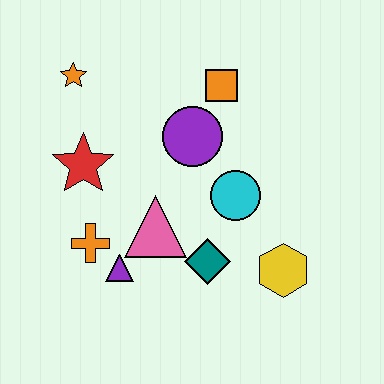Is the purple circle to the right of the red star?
Yes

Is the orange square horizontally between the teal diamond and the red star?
No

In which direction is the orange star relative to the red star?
The orange star is above the red star.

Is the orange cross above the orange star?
No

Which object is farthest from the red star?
The yellow hexagon is farthest from the red star.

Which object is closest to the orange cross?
The purple triangle is closest to the orange cross.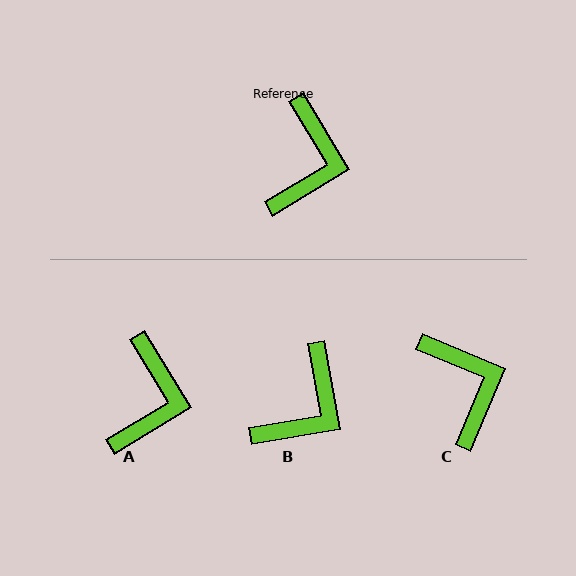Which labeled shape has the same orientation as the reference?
A.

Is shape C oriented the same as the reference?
No, it is off by about 36 degrees.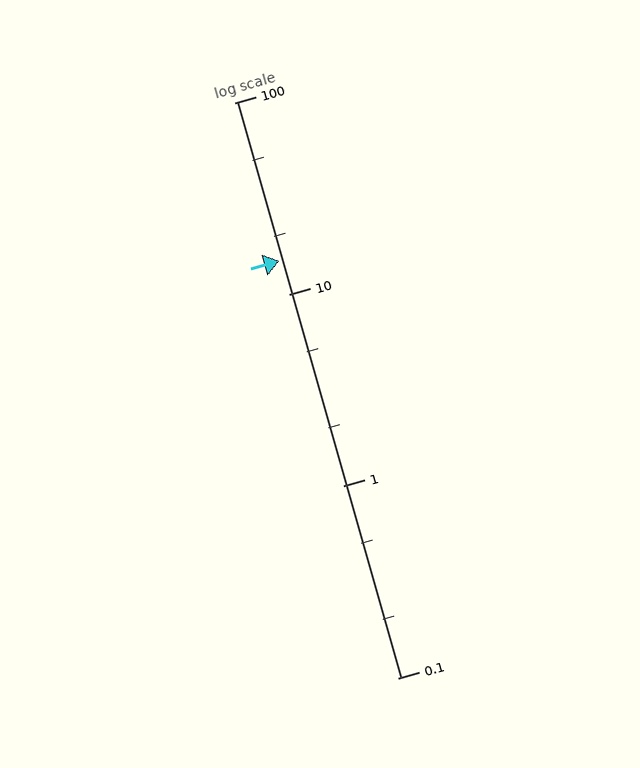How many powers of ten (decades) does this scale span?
The scale spans 3 decades, from 0.1 to 100.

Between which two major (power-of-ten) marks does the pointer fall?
The pointer is between 10 and 100.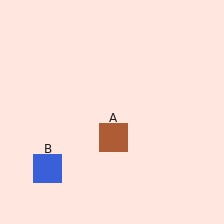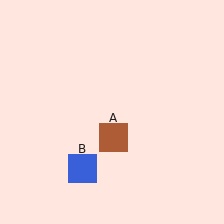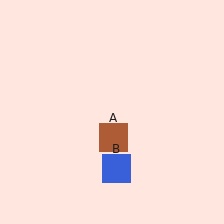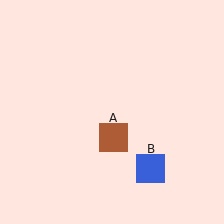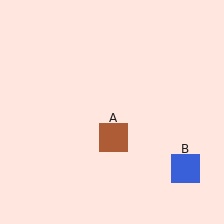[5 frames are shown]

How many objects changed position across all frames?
1 object changed position: blue square (object B).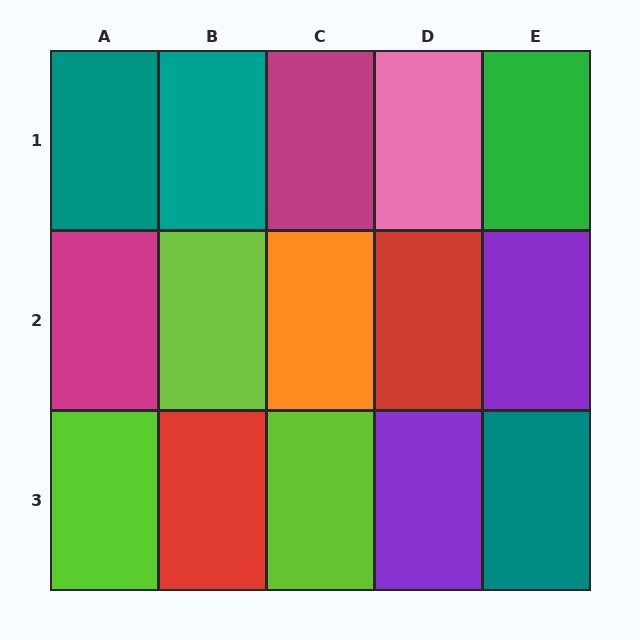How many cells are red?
2 cells are red.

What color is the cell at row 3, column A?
Lime.